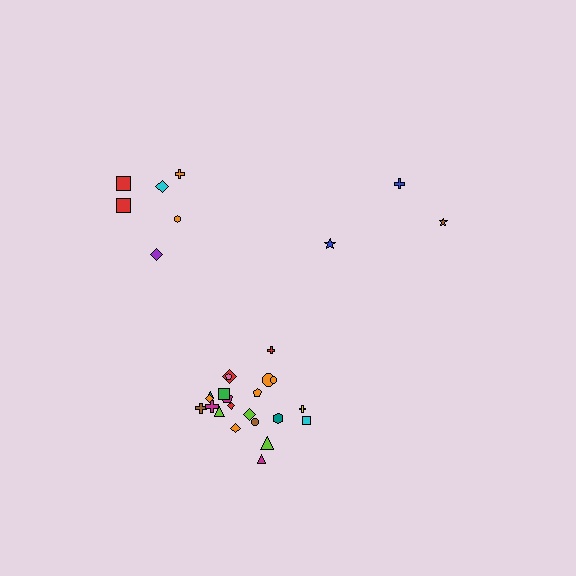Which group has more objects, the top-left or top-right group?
The top-left group.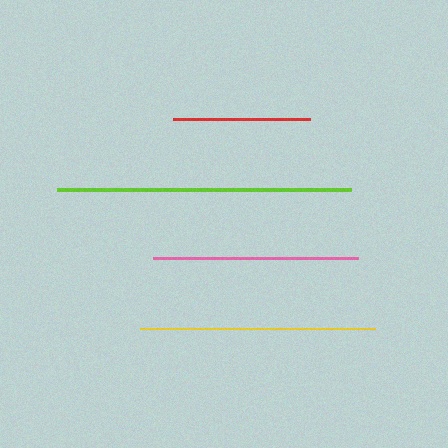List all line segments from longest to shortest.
From longest to shortest: lime, yellow, pink, red.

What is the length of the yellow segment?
The yellow segment is approximately 235 pixels long.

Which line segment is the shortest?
The red line is the shortest at approximately 137 pixels.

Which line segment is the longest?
The lime line is the longest at approximately 294 pixels.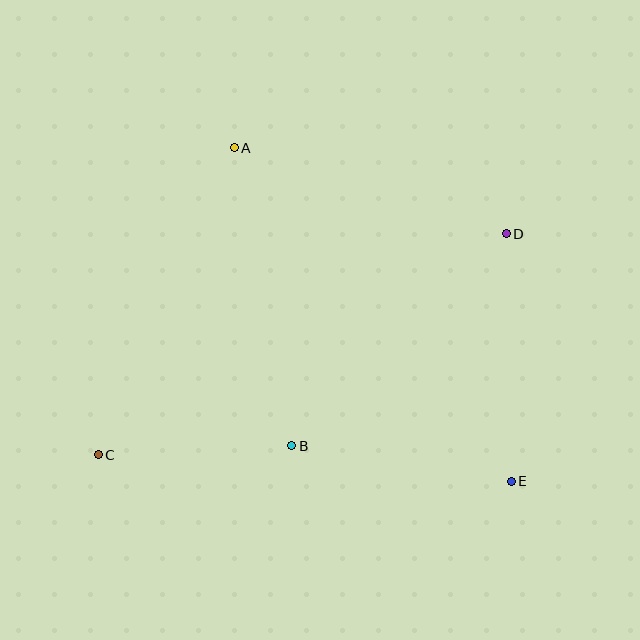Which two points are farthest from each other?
Points C and D are farthest from each other.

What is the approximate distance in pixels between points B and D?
The distance between B and D is approximately 302 pixels.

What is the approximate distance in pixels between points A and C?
The distance between A and C is approximately 335 pixels.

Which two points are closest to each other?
Points B and C are closest to each other.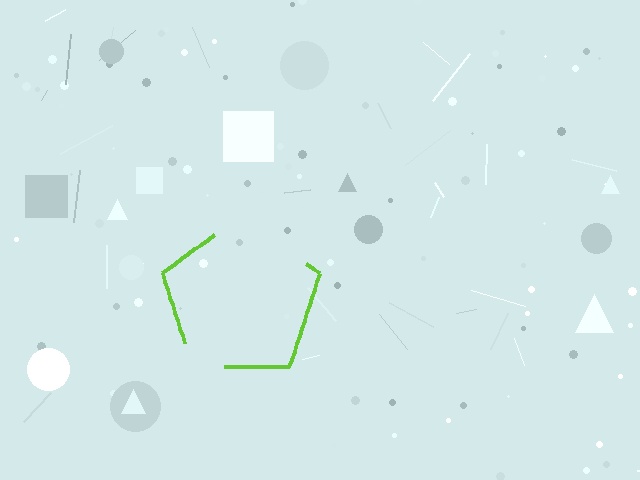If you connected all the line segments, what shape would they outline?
They would outline a pentagon.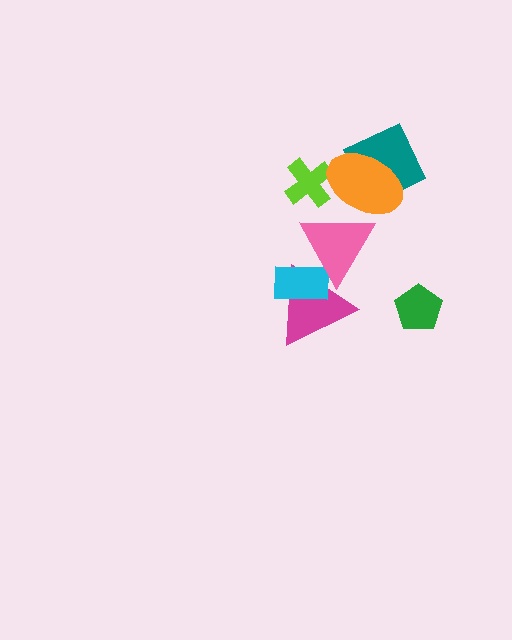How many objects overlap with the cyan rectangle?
2 objects overlap with the cyan rectangle.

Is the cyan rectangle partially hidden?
Yes, it is partially covered by another shape.